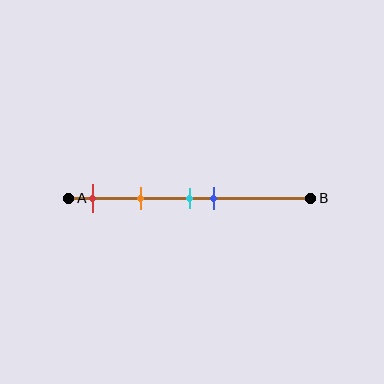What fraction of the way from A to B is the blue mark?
The blue mark is approximately 60% (0.6) of the way from A to B.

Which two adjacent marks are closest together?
The cyan and blue marks are the closest adjacent pair.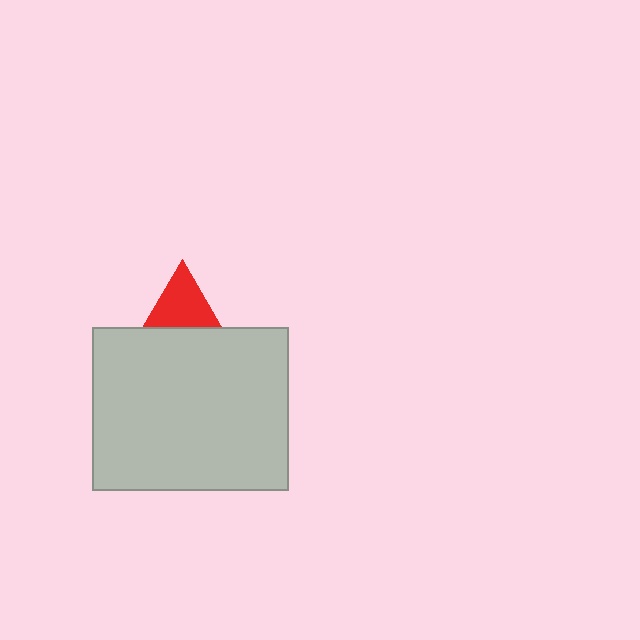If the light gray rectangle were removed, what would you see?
You would see the complete red triangle.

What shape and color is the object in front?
The object in front is a light gray rectangle.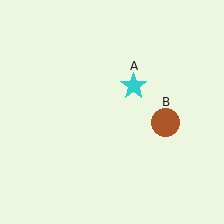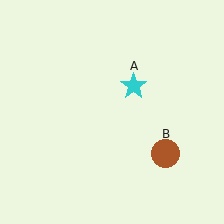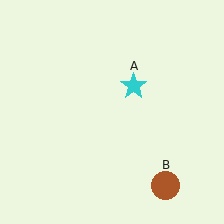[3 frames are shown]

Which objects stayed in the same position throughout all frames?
Cyan star (object A) remained stationary.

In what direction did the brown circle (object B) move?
The brown circle (object B) moved down.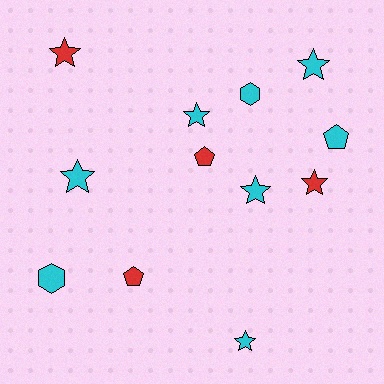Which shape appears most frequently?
Star, with 7 objects.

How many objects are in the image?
There are 12 objects.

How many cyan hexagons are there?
There are 2 cyan hexagons.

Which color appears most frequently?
Cyan, with 8 objects.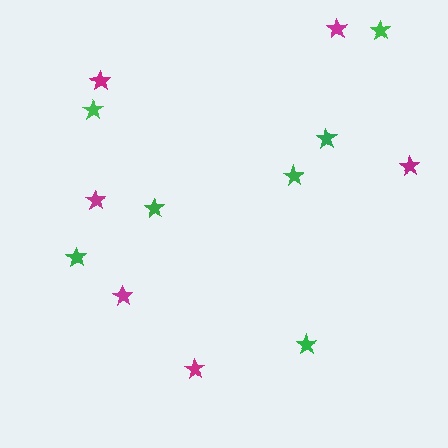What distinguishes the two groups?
There are 2 groups: one group of green stars (7) and one group of magenta stars (6).